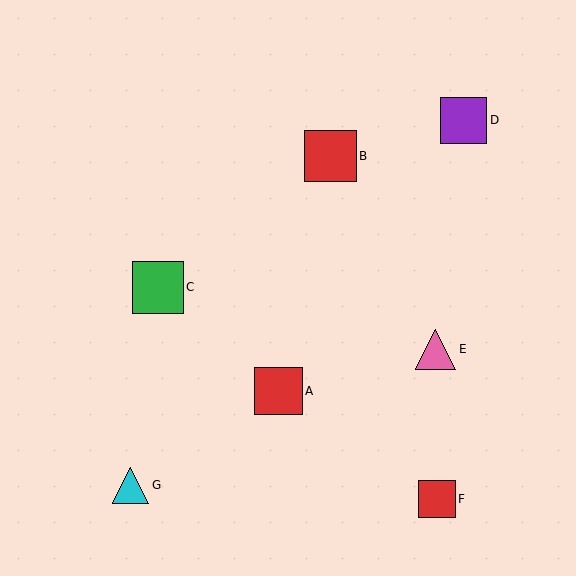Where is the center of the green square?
The center of the green square is at (158, 287).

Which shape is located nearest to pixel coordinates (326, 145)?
The red square (labeled B) at (330, 156) is nearest to that location.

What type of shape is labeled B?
Shape B is a red square.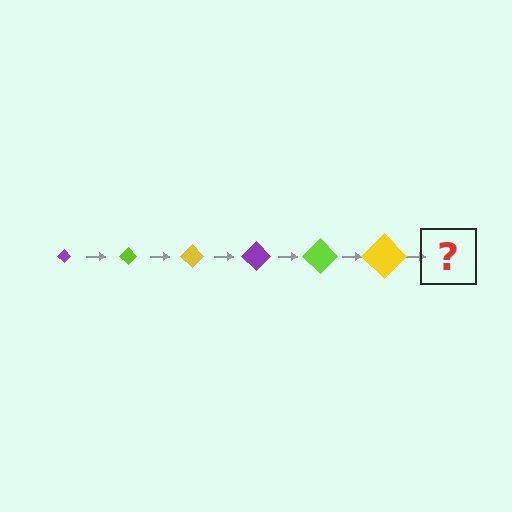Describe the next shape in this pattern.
It should be a purple diamond, larger than the previous one.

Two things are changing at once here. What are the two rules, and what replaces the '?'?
The two rules are that the diamond grows larger each step and the color cycles through purple, lime, and yellow. The '?' should be a purple diamond, larger than the previous one.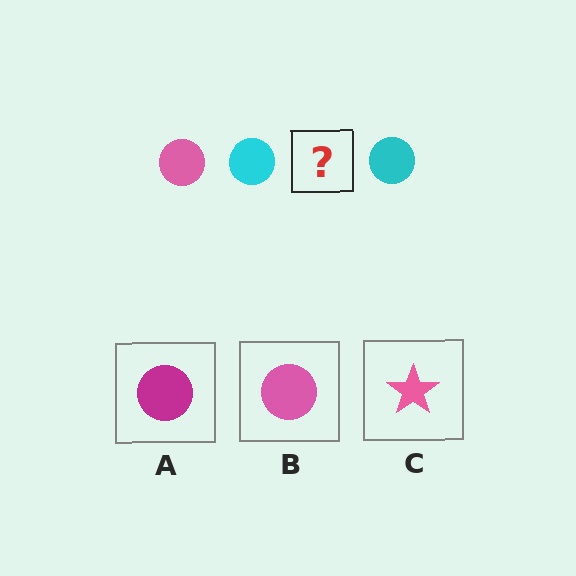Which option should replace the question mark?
Option B.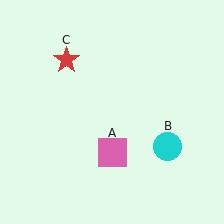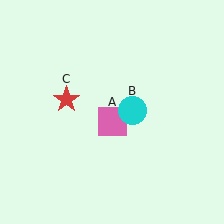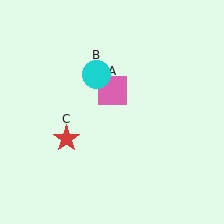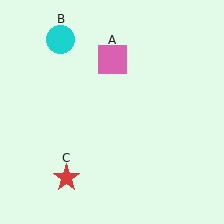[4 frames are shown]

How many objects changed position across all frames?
3 objects changed position: pink square (object A), cyan circle (object B), red star (object C).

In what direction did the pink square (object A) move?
The pink square (object A) moved up.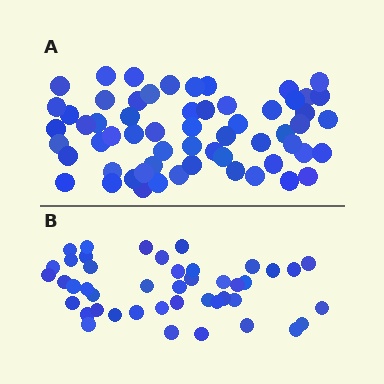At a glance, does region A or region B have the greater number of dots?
Region A (the top region) has more dots.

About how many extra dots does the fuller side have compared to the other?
Region A has approximately 15 more dots than region B.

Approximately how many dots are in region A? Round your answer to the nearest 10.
About 60 dots.